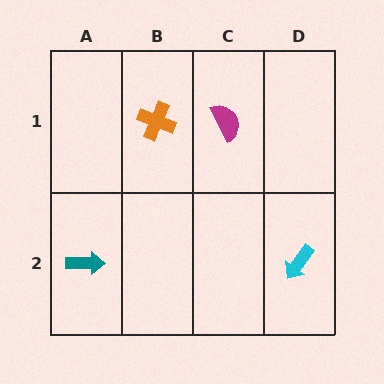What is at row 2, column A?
A teal arrow.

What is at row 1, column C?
A magenta semicircle.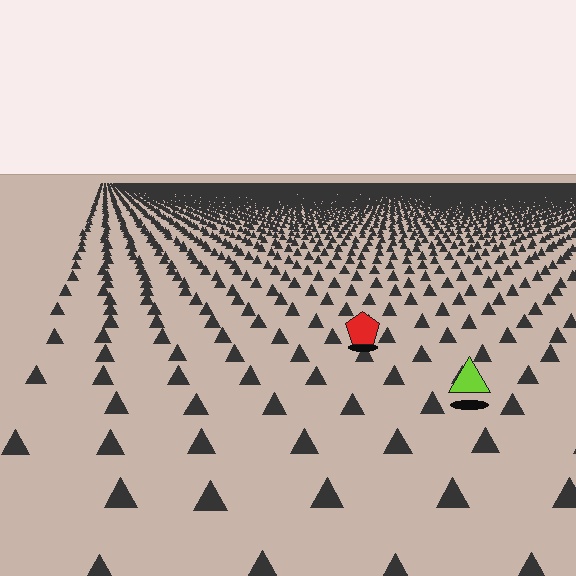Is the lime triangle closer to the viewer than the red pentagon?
Yes. The lime triangle is closer — you can tell from the texture gradient: the ground texture is coarser near it.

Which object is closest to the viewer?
The lime triangle is closest. The texture marks near it are larger and more spread out.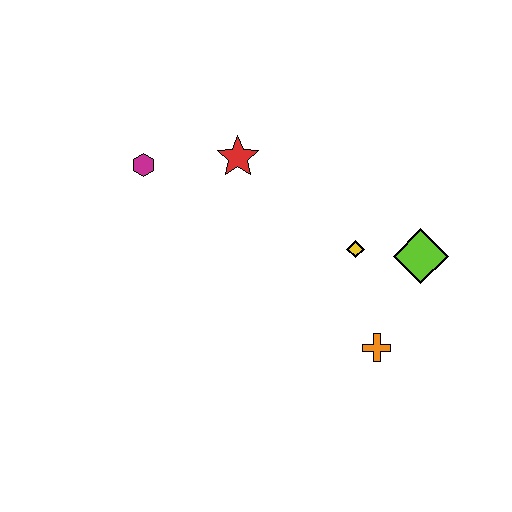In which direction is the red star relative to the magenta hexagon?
The red star is to the right of the magenta hexagon.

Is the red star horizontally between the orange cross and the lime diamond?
No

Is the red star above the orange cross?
Yes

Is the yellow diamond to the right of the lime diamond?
No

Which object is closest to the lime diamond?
The yellow diamond is closest to the lime diamond.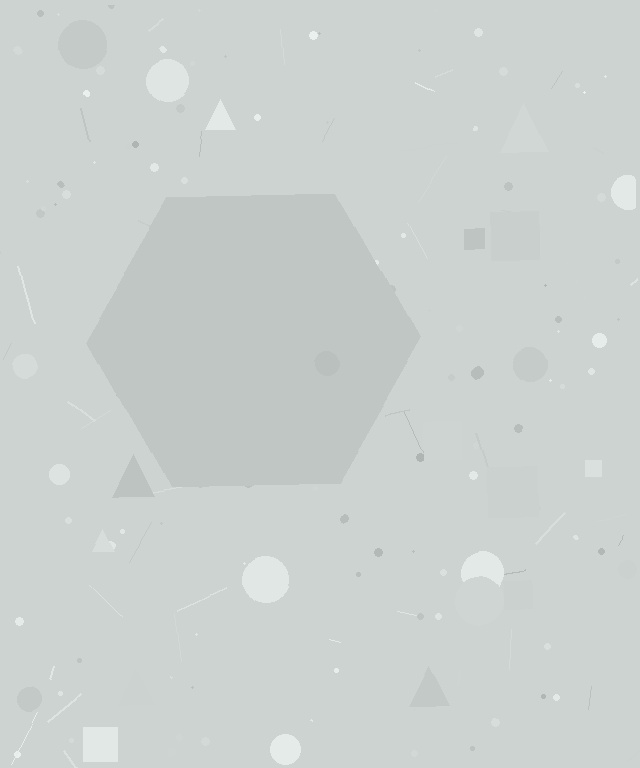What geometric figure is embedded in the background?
A hexagon is embedded in the background.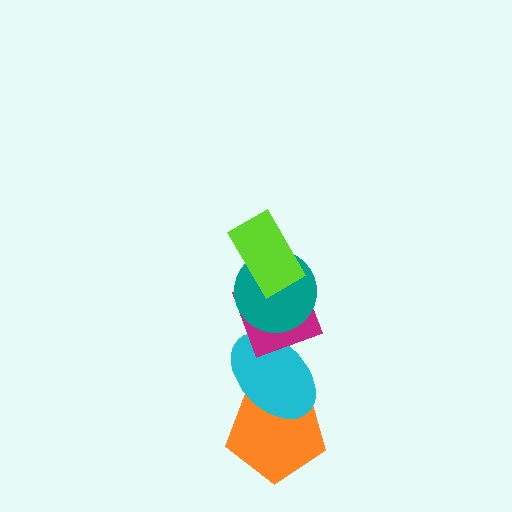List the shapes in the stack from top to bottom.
From top to bottom: the lime rectangle, the teal circle, the magenta diamond, the cyan ellipse, the orange pentagon.